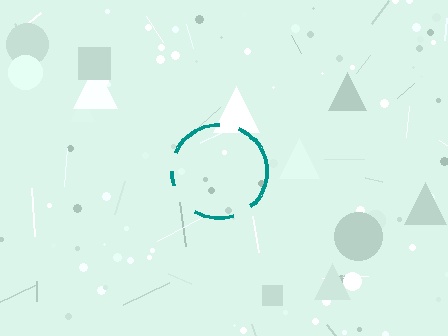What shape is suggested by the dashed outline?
The dashed outline suggests a circle.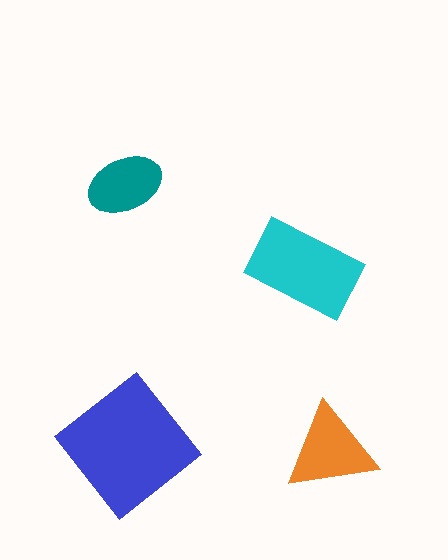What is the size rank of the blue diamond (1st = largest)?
1st.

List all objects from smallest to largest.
The teal ellipse, the orange triangle, the cyan rectangle, the blue diamond.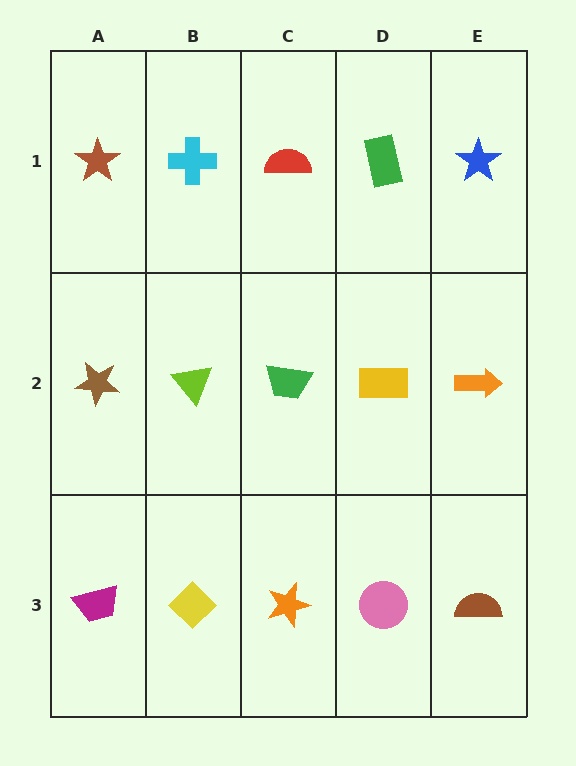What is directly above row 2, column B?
A cyan cross.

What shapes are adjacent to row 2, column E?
A blue star (row 1, column E), a brown semicircle (row 3, column E), a yellow rectangle (row 2, column D).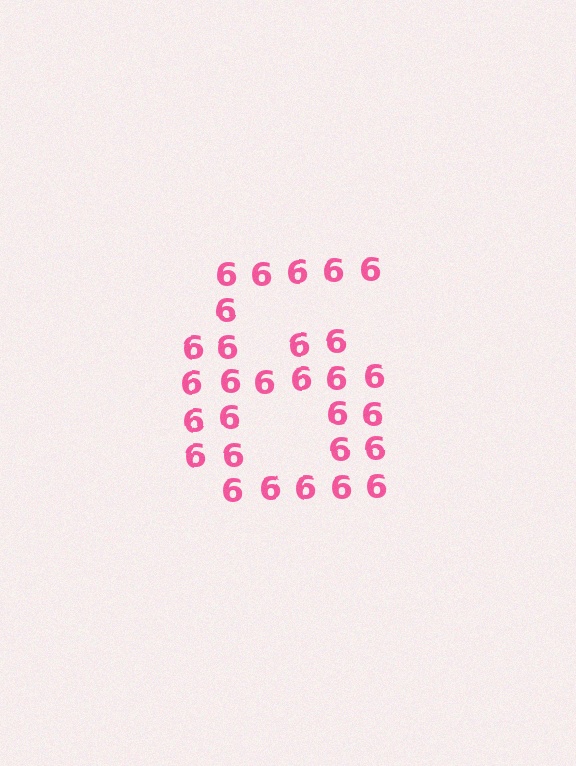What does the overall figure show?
The overall figure shows the digit 6.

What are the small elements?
The small elements are digit 6's.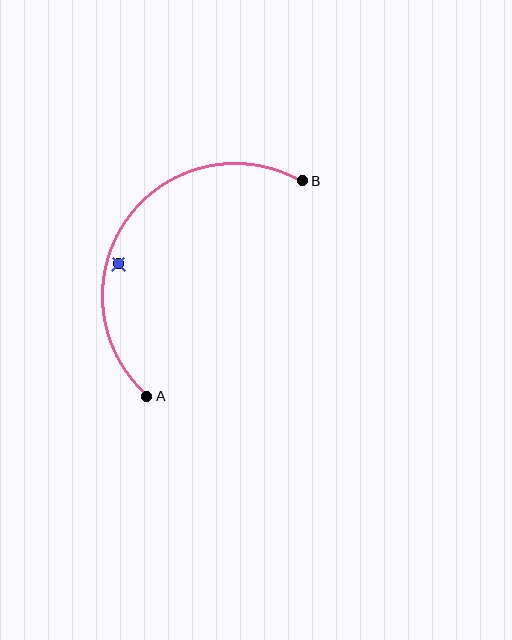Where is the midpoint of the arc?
The arc midpoint is the point on the curve farthest from the straight line joining A and B. It sits above and to the left of that line.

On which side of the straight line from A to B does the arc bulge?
The arc bulges above and to the left of the straight line connecting A and B.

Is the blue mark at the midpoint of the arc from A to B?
No — the blue mark does not lie on the arc at all. It sits slightly inside the curve.